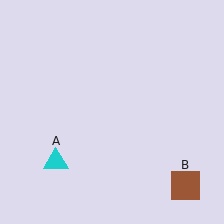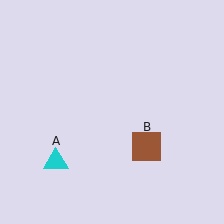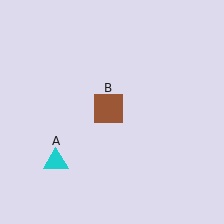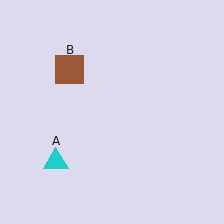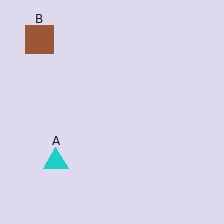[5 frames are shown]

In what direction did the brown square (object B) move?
The brown square (object B) moved up and to the left.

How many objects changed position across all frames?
1 object changed position: brown square (object B).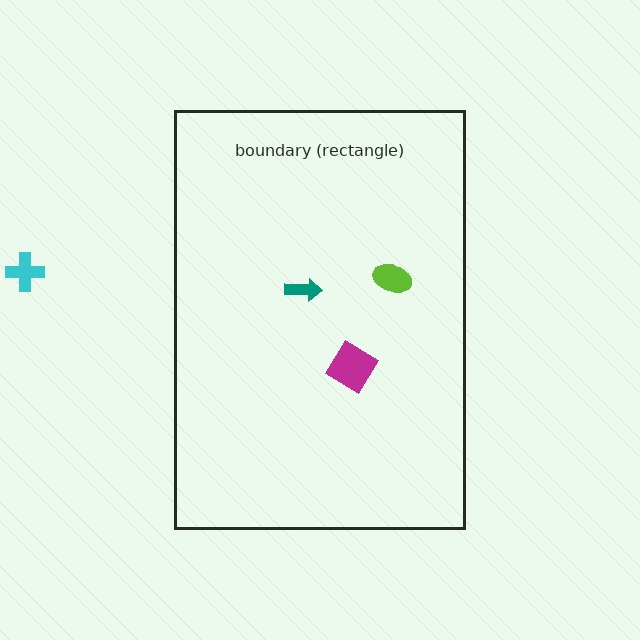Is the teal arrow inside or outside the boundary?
Inside.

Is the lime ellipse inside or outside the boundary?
Inside.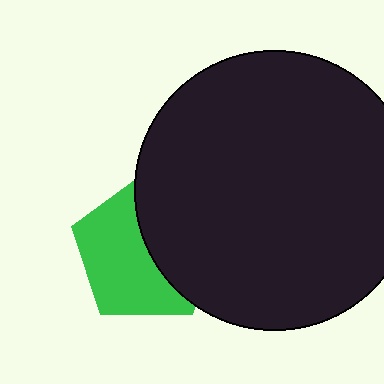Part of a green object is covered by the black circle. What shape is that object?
It is a pentagon.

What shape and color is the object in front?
The object in front is a black circle.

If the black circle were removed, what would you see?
You would see the complete green pentagon.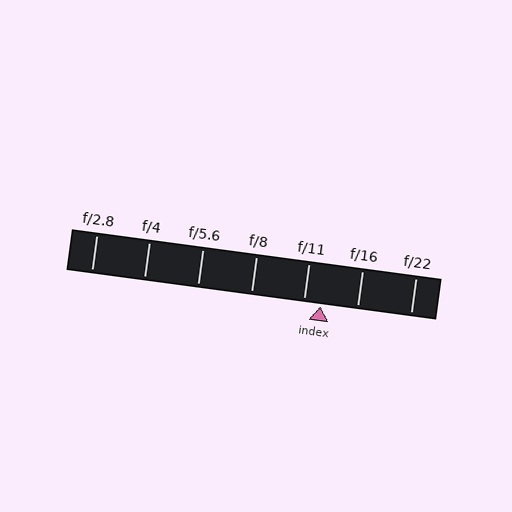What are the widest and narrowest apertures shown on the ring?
The widest aperture shown is f/2.8 and the narrowest is f/22.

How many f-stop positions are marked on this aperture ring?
There are 7 f-stop positions marked.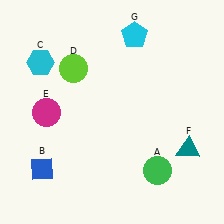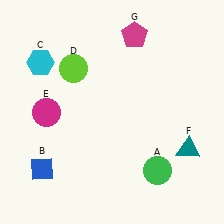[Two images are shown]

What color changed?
The pentagon (G) changed from cyan in Image 1 to magenta in Image 2.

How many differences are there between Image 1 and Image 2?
There is 1 difference between the two images.